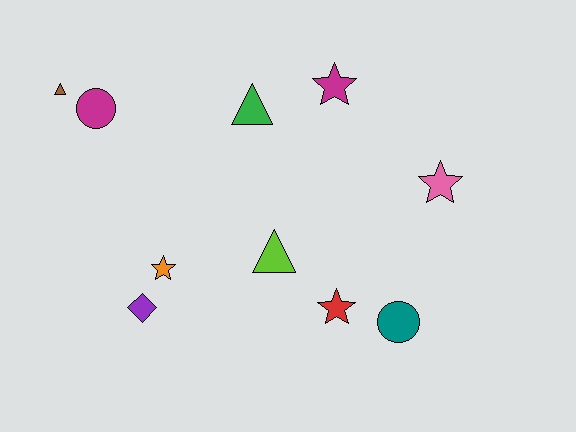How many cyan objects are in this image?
There are no cyan objects.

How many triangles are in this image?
There are 3 triangles.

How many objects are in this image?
There are 10 objects.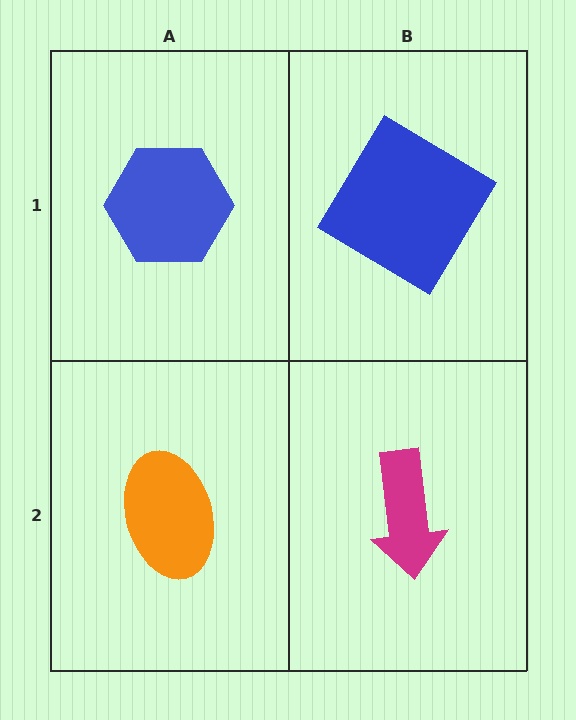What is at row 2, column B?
A magenta arrow.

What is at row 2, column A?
An orange ellipse.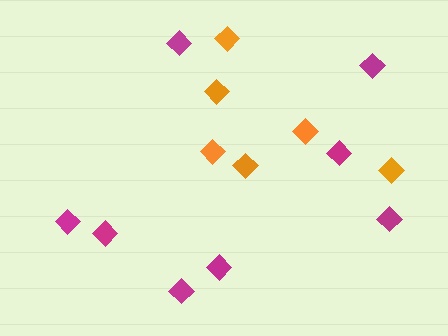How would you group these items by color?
There are 2 groups: one group of orange diamonds (6) and one group of magenta diamonds (8).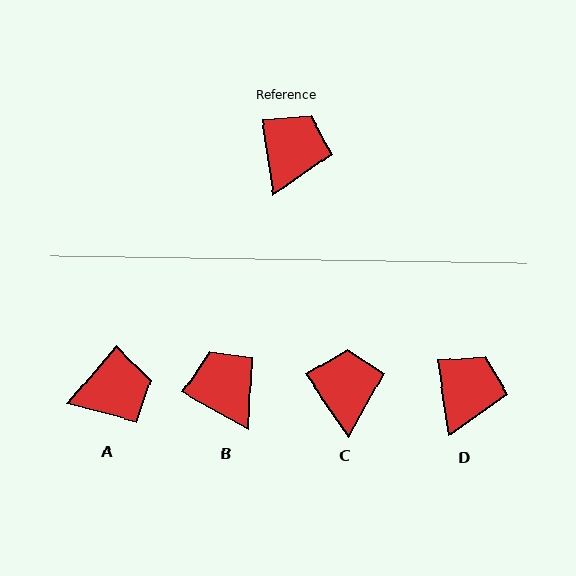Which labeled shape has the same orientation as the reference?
D.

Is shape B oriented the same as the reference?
No, it is off by about 52 degrees.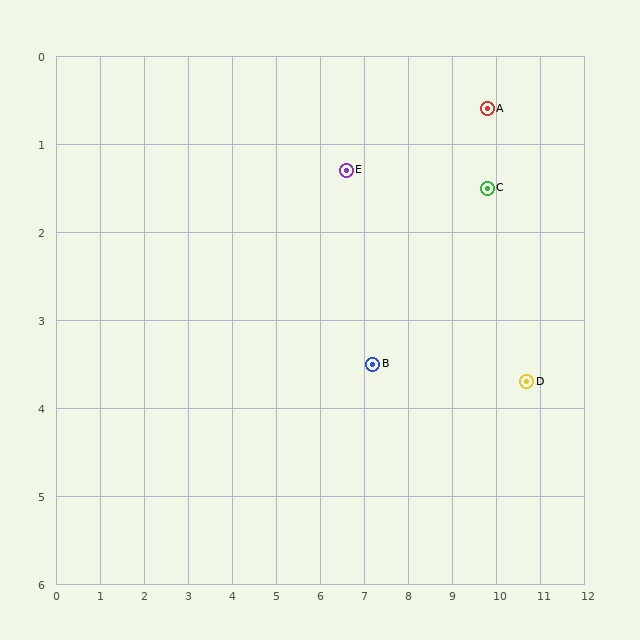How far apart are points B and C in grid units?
Points B and C are about 3.3 grid units apart.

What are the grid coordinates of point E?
Point E is at approximately (6.6, 1.3).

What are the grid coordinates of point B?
Point B is at approximately (7.2, 3.5).